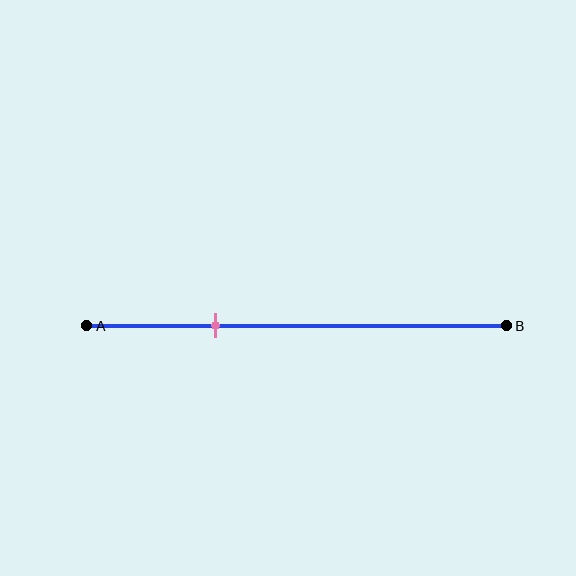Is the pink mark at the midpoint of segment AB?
No, the mark is at about 30% from A, not at the 50% midpoint.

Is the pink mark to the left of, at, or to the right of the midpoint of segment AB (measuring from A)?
The pink mark is to the left of the midpoint of segment AB.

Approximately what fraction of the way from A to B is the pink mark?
The pink mark is approximately 30% of the way from A to B.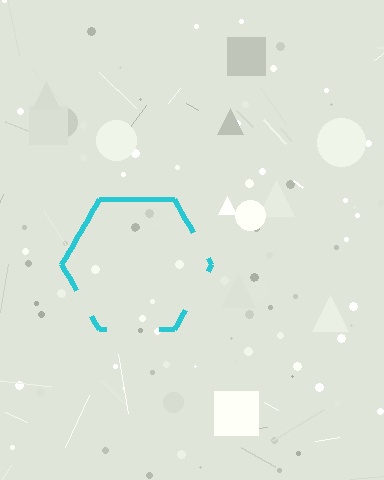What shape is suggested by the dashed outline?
The dashed outline suggests a hexagon.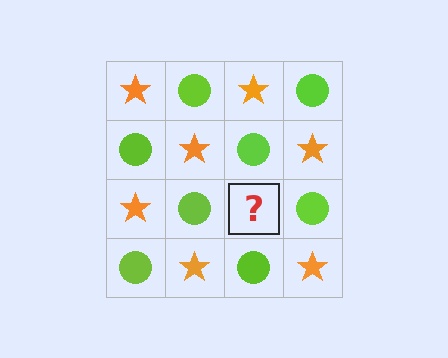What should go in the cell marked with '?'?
The missing cell should contain an orange star.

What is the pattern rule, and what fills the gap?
The rule is that it alternates orange star and lime circle in a checkerboard pattern. The gap should be filled with an orange star.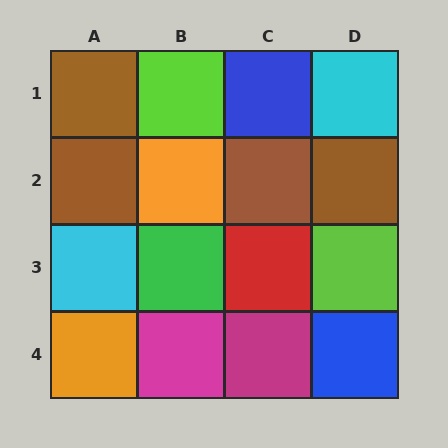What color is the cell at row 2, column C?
Brown.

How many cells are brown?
4 cells are brown.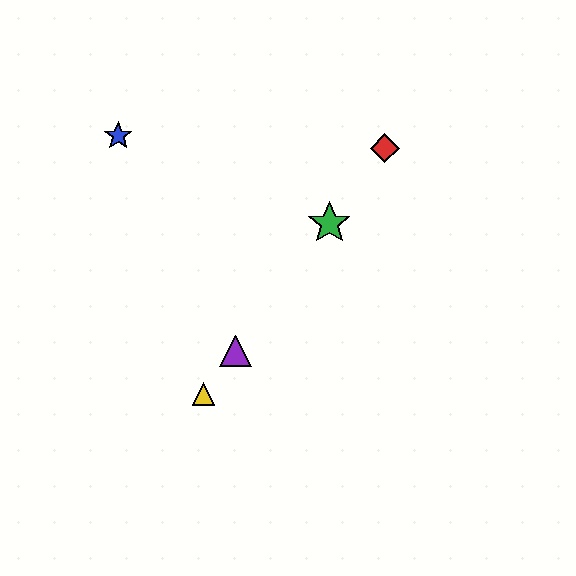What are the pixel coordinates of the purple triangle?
The purple triangle is at (235, 351).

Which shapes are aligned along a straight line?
The red diamond, the green star, the yellow triangle, the purple triangle are aligned along a straight line.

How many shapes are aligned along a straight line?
4 shapes (the red diamond, the green star, the yellow triangle, the purple triangle) are aligned along a straight line.